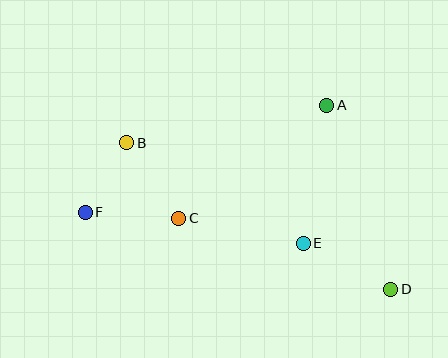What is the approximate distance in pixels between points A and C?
The distance between A and C is approximately 186 pixels.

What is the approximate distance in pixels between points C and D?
The distance between C and D is approximately 224 pixels.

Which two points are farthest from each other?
Points D and F are farthest from each other.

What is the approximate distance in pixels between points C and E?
The distance between C and E is approximately 127 pixels.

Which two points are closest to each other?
Points B and F are closest to each other.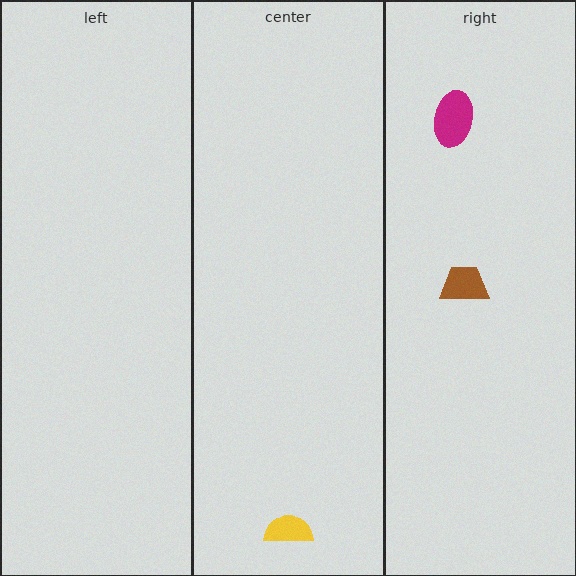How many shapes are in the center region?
1.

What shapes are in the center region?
The yellow semicircle.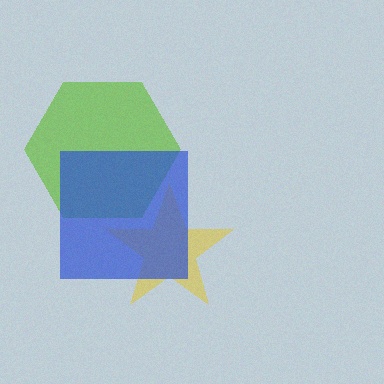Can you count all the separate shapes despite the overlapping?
Yes, there are 3 separate shapes.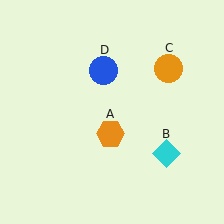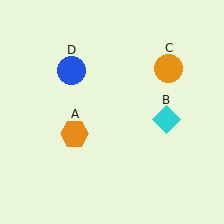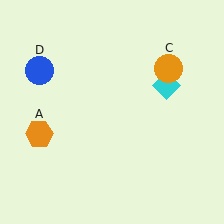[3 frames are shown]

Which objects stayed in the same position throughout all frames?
Orange circle (object C) remained stationary.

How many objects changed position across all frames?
3 objects changed position: orange hexagon (object A), cyan diamond (object B), blue circle (object D).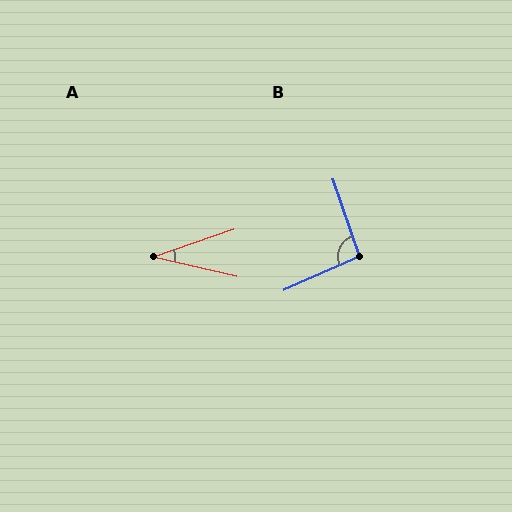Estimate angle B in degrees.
Approximately 95 degrees.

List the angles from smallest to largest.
A (32°), B (95°).